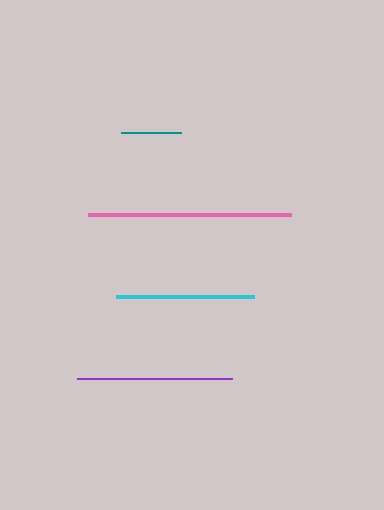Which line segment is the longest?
The pink line is the longest at approximately 203 pixels.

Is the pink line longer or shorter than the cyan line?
The pink line is longer than the cyan line.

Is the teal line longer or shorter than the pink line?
The pink line is longer than the teal line.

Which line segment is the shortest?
The teal line is the shortest at approximately 60 pixels.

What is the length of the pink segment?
The pink segment is approximately 203 pixels long.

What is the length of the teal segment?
The teal segment is approximately 60 pixels long.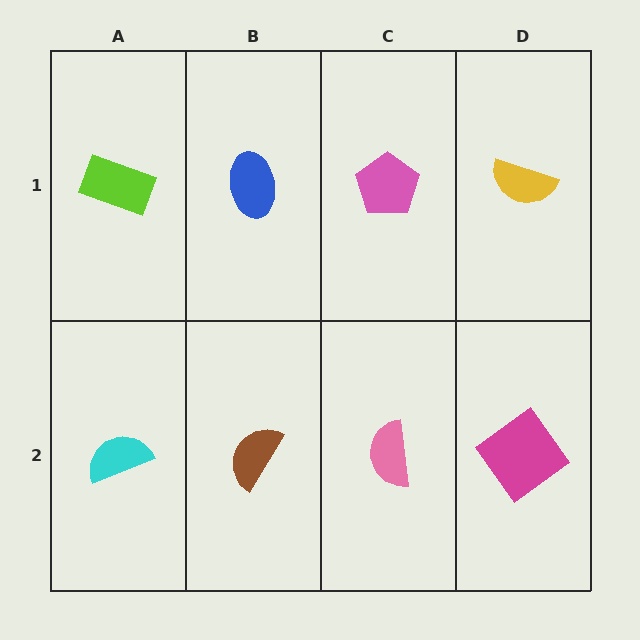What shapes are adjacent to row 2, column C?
A pink pentagon (row 1, column C), a brown semicircle (row 2, column B), a magenta diamond (row 2, column D).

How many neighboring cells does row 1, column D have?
2.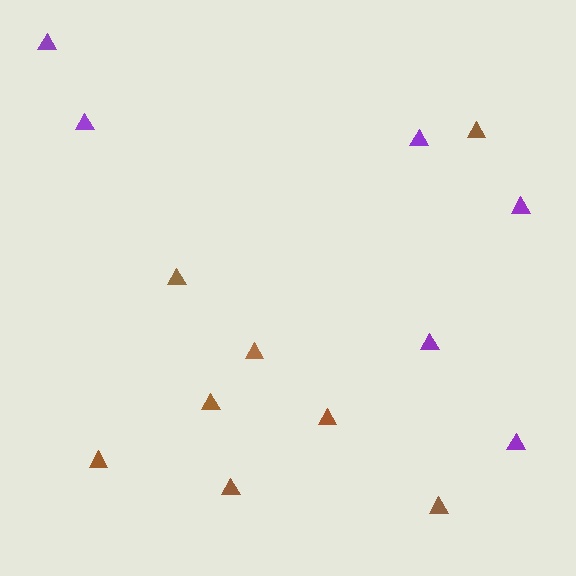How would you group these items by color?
There are 2 groups: one group of purple triangles (6) and one group of brown triangles (8).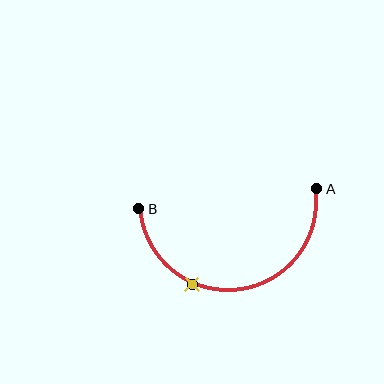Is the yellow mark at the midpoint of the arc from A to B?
No. The yellow mark lies on the arc but is closer to endpoint B. The arc midpoint would be at the point on the curve equidistant along the arc from both A and B.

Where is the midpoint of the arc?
The arc midpoint is the point on the curve farthest from the straight line joining A and B. It sits below that line.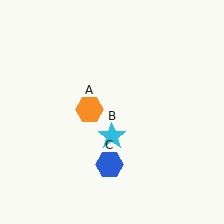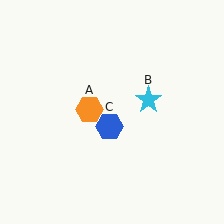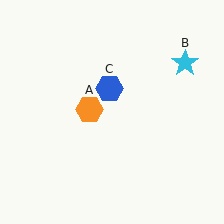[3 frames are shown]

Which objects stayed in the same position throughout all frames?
Orange hexagon (object A) remained stationary.